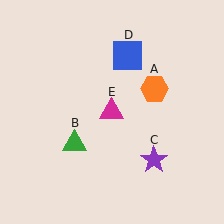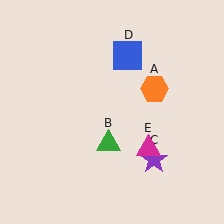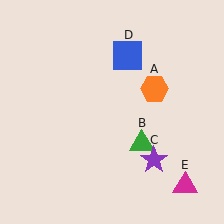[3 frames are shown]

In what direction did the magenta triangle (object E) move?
The magenta triangle (object E) moved down and to the right.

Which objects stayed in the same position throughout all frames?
Orange hexagon (object A) and purple star (object C) and blue square (object D) remained stationary.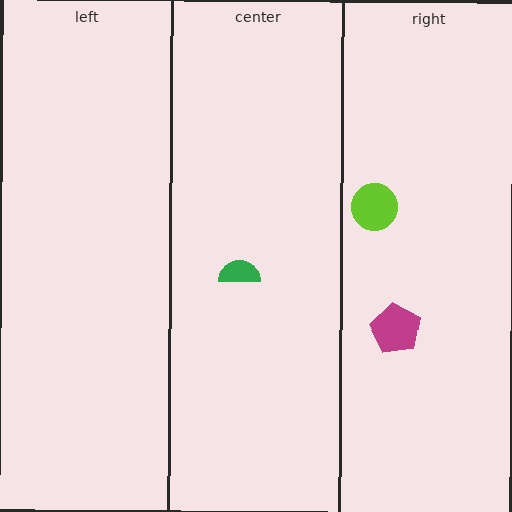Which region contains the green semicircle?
The center region.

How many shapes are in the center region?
1.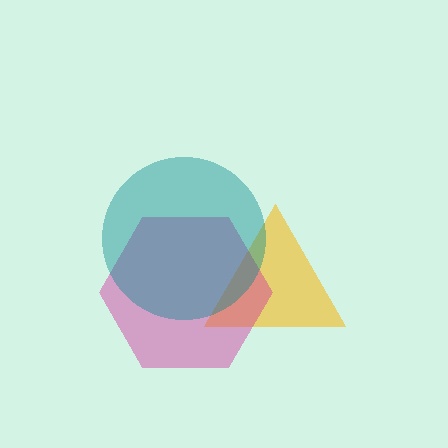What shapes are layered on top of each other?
The layered shapes are: a yellow triangle, a magenta hexagon, a teal circle.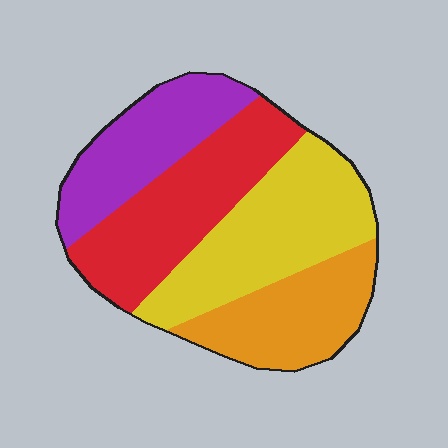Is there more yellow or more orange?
Yellow.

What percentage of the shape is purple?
Purple covers 21% of the shape.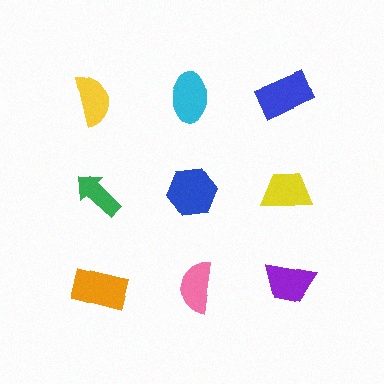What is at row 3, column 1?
An orange rectangle.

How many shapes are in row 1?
3 shapes.